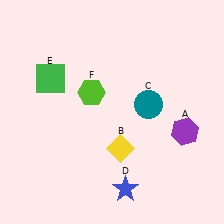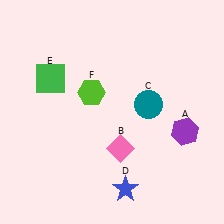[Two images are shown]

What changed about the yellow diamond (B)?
In Image 1, B is yellow. In Image 2, it changed to pink.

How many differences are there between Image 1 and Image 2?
There is 1 difference between the two images.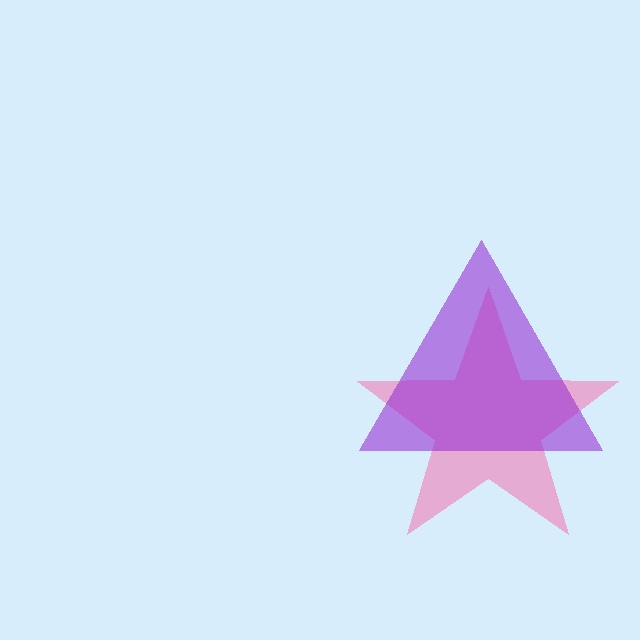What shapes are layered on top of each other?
The layered shapes are: a pink star, a purple triangle.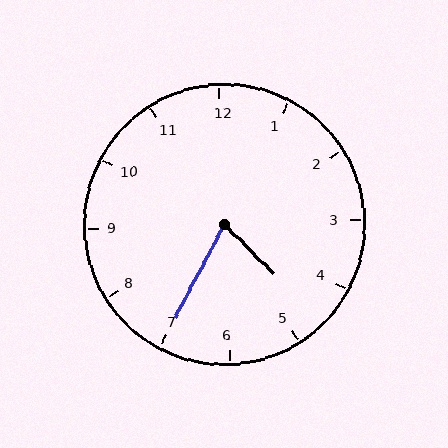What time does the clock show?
4:35.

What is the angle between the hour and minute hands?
Approximately 72 degrees.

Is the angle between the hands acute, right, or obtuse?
It is acute.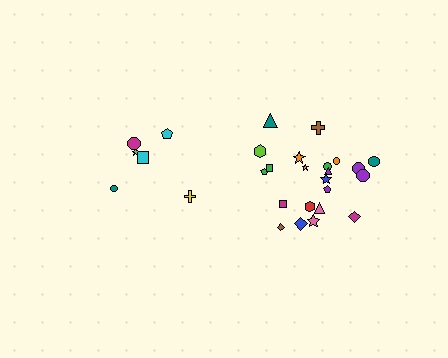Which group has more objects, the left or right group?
The right group.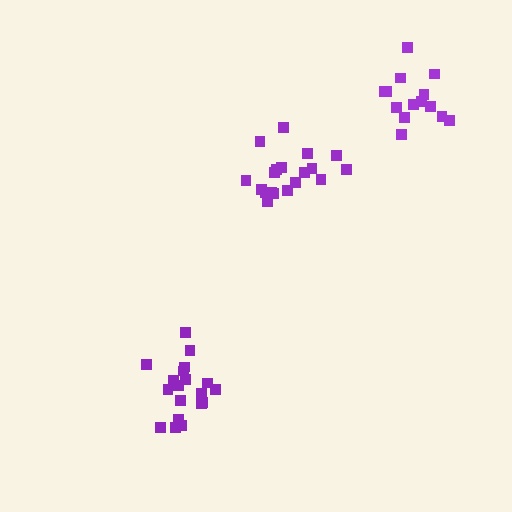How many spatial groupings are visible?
There are 3 spatial groupings.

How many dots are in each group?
Group 1: 19 dots, Group 2: 19 dots, Group 3: 15 dots (53 total).